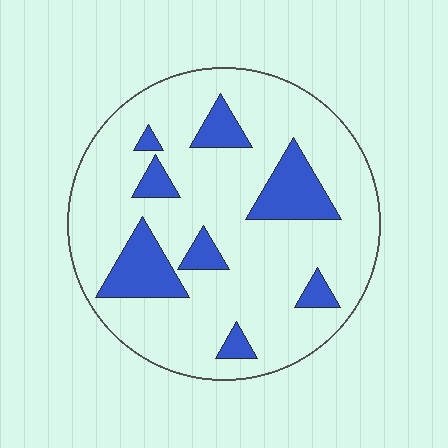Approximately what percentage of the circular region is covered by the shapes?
Approximately 20%.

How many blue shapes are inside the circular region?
8.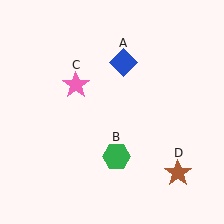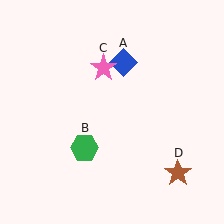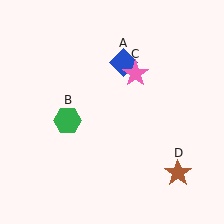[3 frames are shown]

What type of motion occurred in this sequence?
The green hexagon (object B), pink star (object C) rotated clockwise around the center of the scene.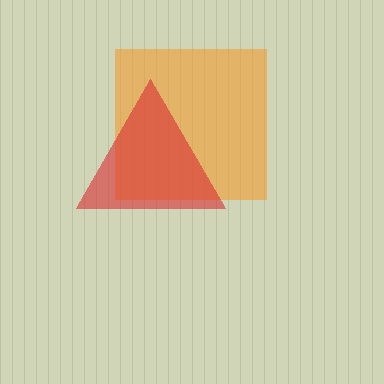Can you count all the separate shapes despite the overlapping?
Yes, there are 2 separate shapes.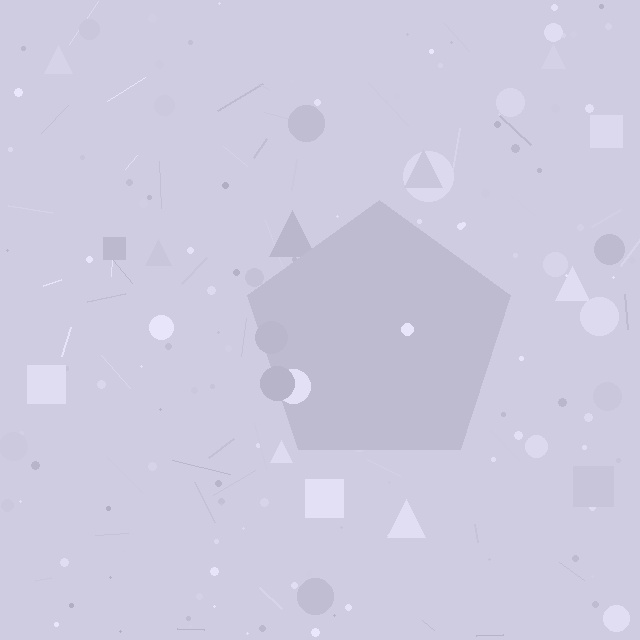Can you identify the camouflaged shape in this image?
The camouflaged shape is a pentagon.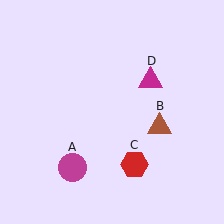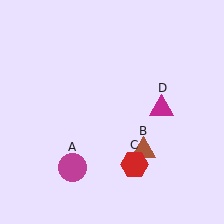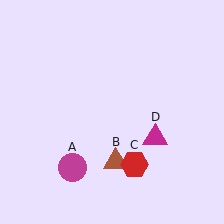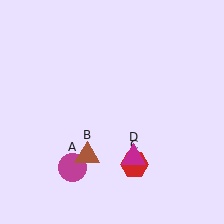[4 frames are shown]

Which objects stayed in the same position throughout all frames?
Magenta circle (object A) and red hexagon (object C) remained stationary.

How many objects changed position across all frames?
2 objects changed position: brown triangle (object B), magenta triangle (object D).